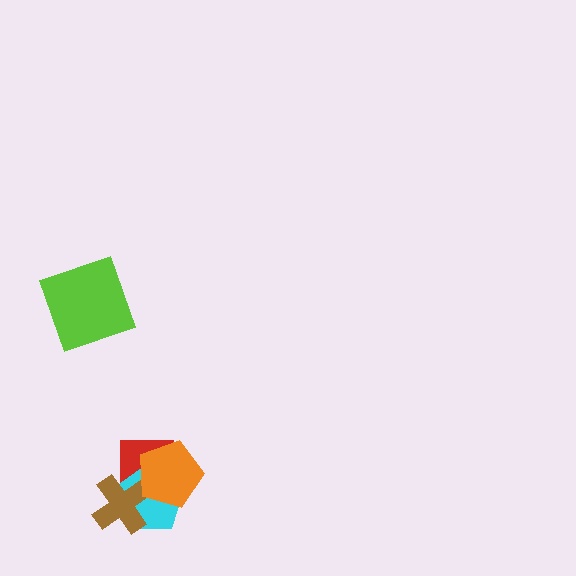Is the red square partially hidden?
Yes, it is partially covered by another shape.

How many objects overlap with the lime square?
0 objects overlap with the lime square.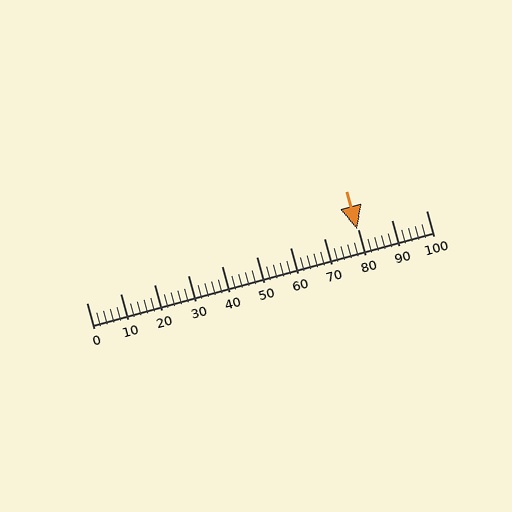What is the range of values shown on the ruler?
The ruler shows values from 0 to 100.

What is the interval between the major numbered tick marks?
The major tick marks are spaced 10 units apart.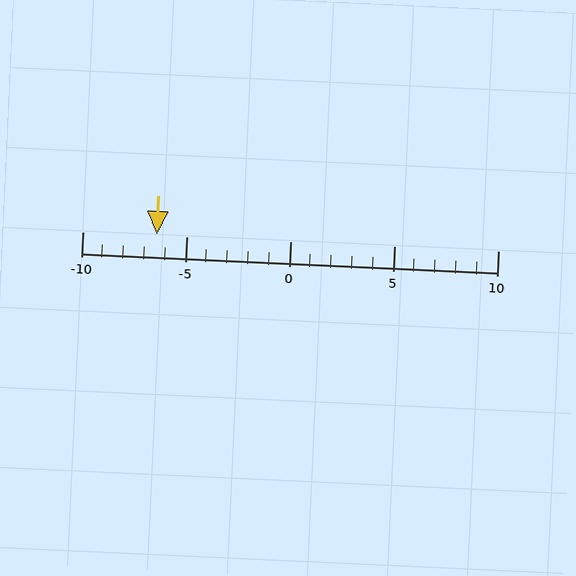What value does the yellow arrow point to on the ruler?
The yellow arrow points to approximately -6.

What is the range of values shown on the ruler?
The ruler shows values from -10 to 10.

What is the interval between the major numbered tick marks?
The major tick marks are spaced 5 units apart.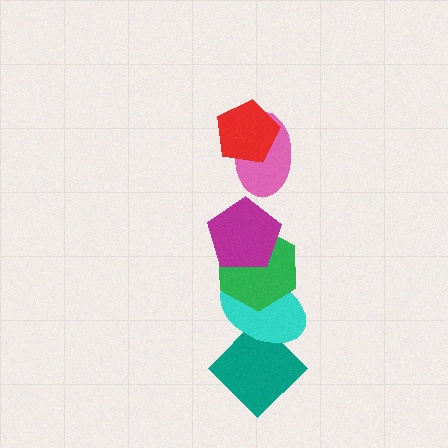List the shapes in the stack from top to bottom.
From top to bottom: the red pentagon, the pink ellipse, the magenta pentagon, the green hexagon, the cyan ellipse, the teal diamond.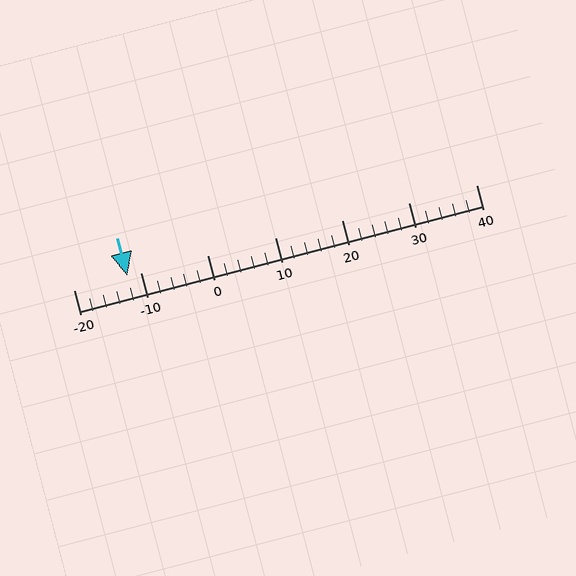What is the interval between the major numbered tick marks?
The major tick marks are spaced 10 units apart.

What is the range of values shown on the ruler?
The ruler shows values from -20 to 40.